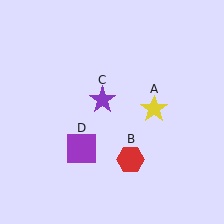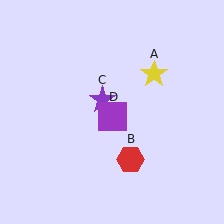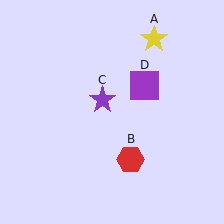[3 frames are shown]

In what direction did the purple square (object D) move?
The purple square (object D) moved up and to the right.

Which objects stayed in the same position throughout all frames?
Red hexagon (object B) and purple star (object C) remained stationary.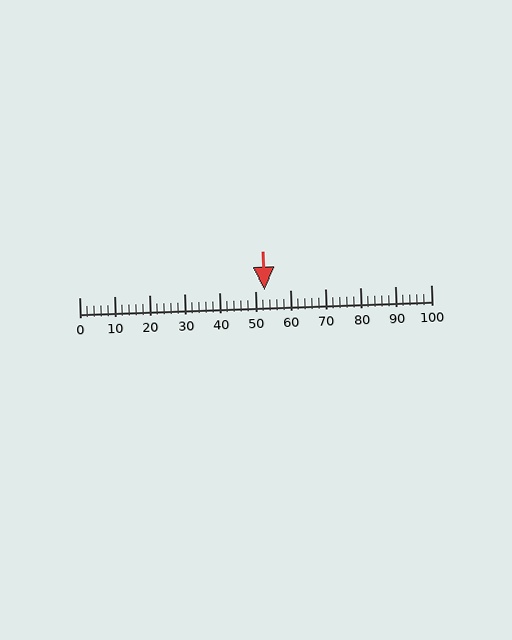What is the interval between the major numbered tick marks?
The major tick marks are spaced 10 units apart.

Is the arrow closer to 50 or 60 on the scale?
The arrow is closer to 50.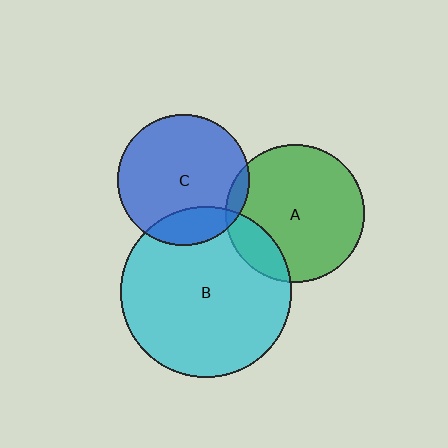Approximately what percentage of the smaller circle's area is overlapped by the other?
Approximately 15%.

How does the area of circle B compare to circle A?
Approximately 1.5 times.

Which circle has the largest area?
Circle B (cyan).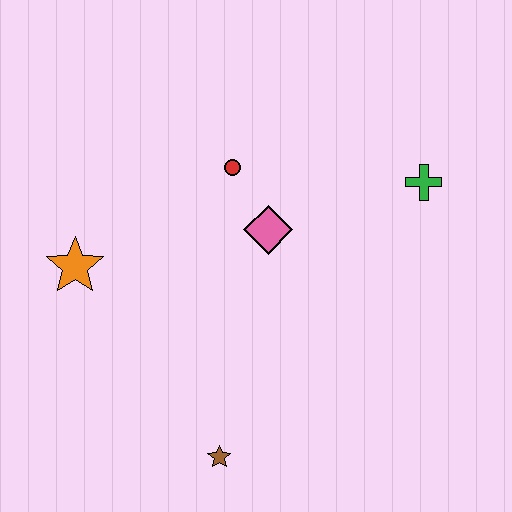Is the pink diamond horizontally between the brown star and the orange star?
No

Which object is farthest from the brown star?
The green cross is farthest from the brown star.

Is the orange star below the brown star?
No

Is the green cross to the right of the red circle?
Yes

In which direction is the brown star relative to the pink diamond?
The brown star is below the pink diamond.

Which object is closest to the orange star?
The red circle is closest to the orange star.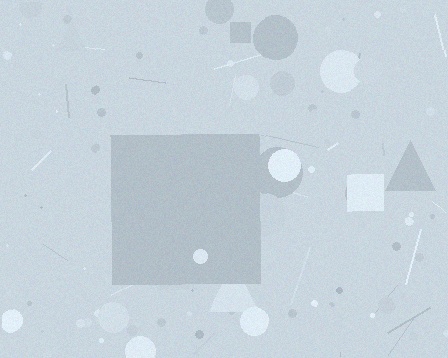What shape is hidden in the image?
A square is hidden in the image.